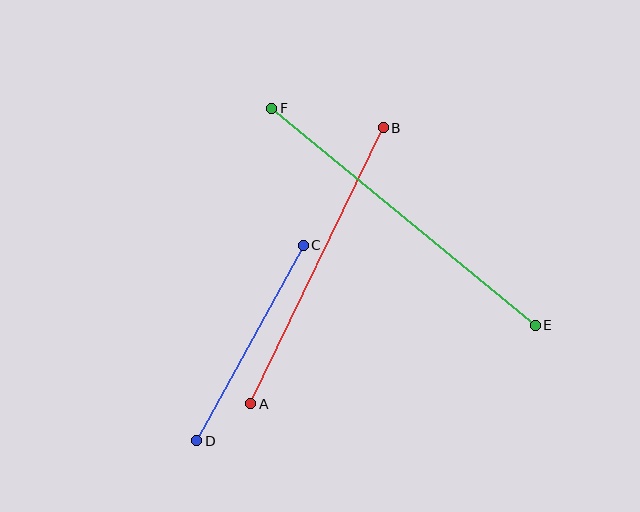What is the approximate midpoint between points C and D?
The midpoint is at approximately (250, 343) pixels.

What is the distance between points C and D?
The distance is approximately 223 pixels.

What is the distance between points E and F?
The distance is approximately 341 pixels.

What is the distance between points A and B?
The distance is approximately 306 pixels.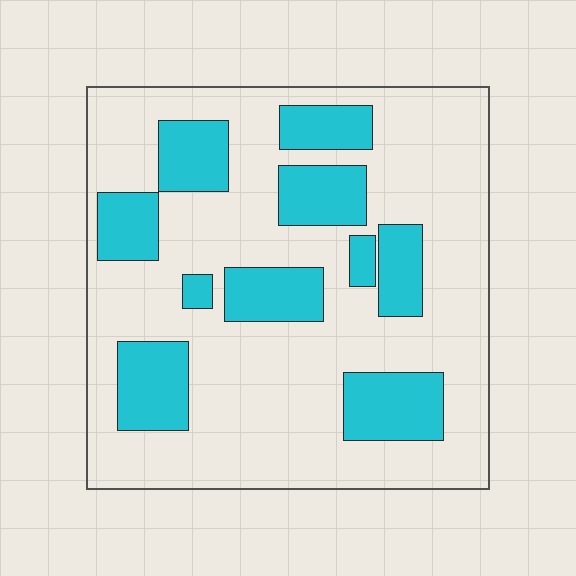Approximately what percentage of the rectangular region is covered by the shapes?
Approximately 25%.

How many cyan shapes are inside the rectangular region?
10.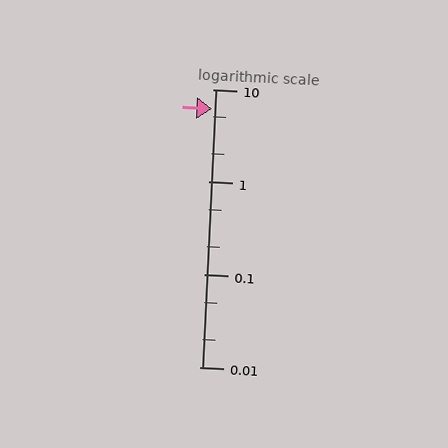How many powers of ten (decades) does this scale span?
The scale spans 3 decades, from 0.01 to 10.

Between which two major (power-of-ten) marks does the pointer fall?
The pointer is between 1 and 10.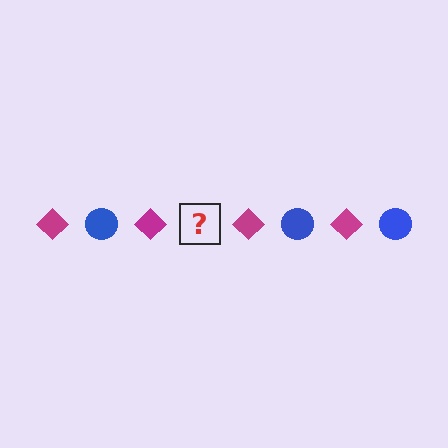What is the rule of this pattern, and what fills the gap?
The rule is that the pattern alternates between magenta diamond and blue circle. The gap should be filled with a blue circle.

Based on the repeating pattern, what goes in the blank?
The blank should be a blue circle.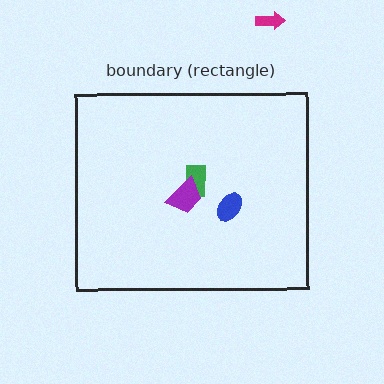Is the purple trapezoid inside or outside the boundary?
Inside.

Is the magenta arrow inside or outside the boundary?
Outside.